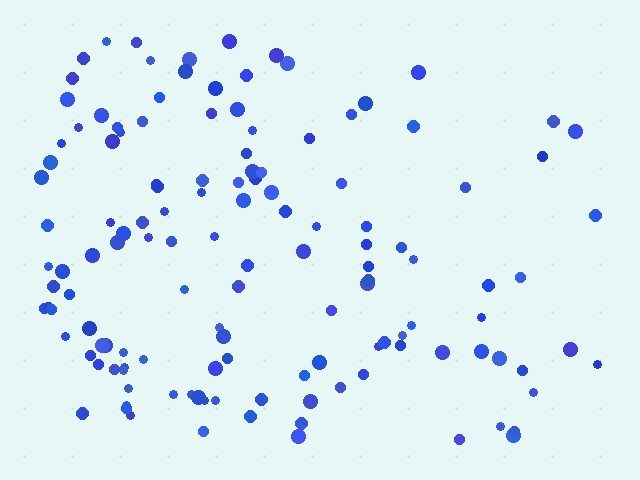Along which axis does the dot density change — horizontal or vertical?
Horizontal.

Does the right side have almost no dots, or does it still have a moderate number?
Still a moderate number, just noticeably fewer than the left.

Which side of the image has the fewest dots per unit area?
The right.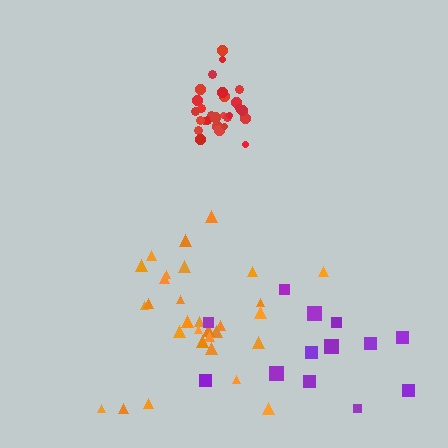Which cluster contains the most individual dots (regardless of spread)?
Red (31).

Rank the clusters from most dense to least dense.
red, orange, purple.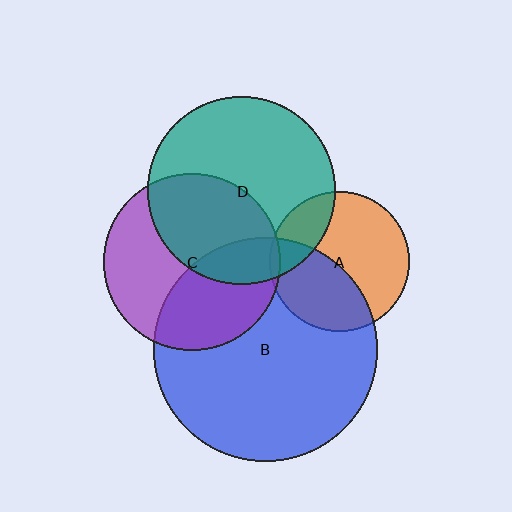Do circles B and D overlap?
Yes.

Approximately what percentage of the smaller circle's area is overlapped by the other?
Approximately 15%.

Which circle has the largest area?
Circle B (blue).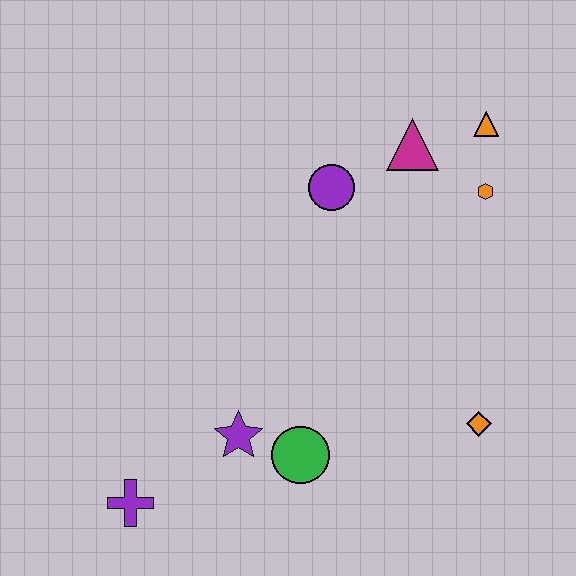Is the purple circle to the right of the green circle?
Yes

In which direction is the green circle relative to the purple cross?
The green circle is to the right of the purple cross.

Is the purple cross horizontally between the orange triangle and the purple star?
No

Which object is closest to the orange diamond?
The green circle is closest to the orange diamond.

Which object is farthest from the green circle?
The orange triangle is farthest from the green circle.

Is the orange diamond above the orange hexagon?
No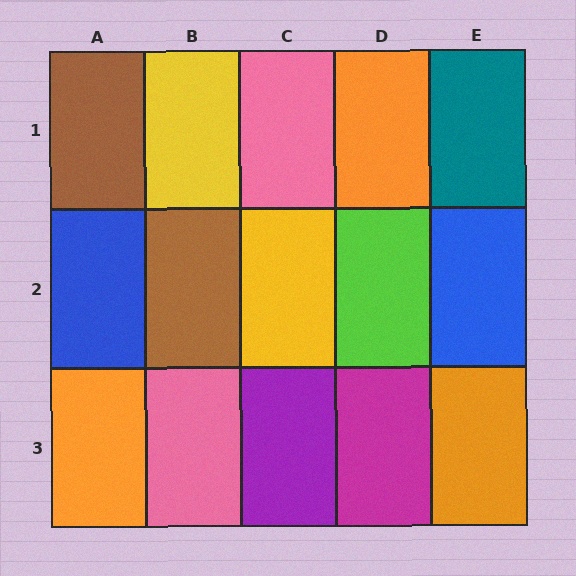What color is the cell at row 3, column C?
Purple.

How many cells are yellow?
2 cells are yellow.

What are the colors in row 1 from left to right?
Brown, yellow, pink, orange, teal.